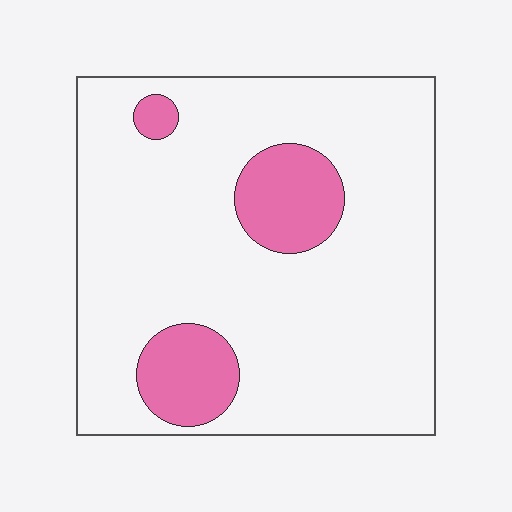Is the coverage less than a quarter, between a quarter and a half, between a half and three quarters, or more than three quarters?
Less than a quarter.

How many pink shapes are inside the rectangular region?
3.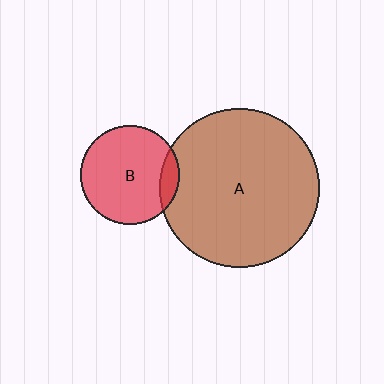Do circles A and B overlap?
Yes.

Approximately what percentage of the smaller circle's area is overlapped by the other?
Approximately 10%.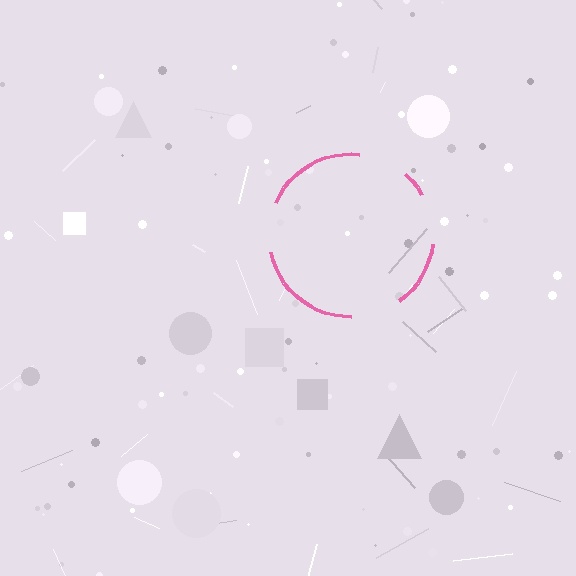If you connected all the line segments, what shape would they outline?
They would outline a circle.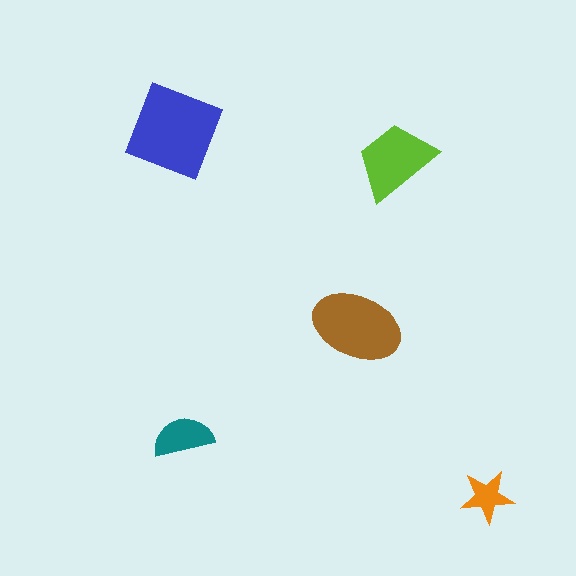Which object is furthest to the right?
The orange star is rightmost.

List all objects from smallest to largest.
The orange star, the teal semicircle, the lime trapezoid, the brown ellipse, the blue diamond.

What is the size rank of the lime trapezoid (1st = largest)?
3rd.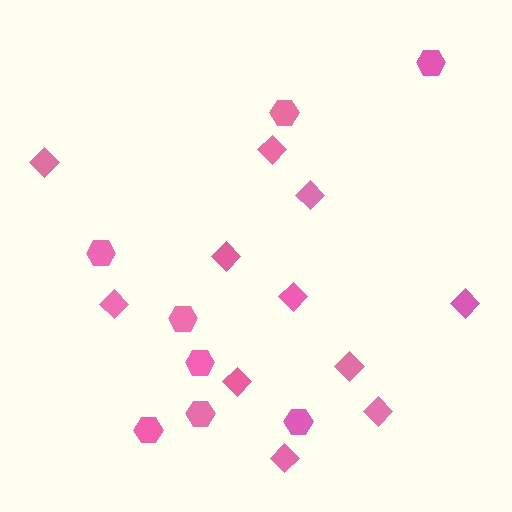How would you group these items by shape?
There are 2 groups: one group of diamonds (11) and one group of hexagons (8).